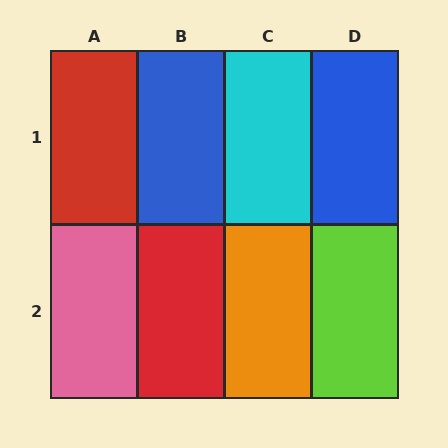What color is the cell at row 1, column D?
Blue.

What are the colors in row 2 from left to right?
Pink, red, orange, lime.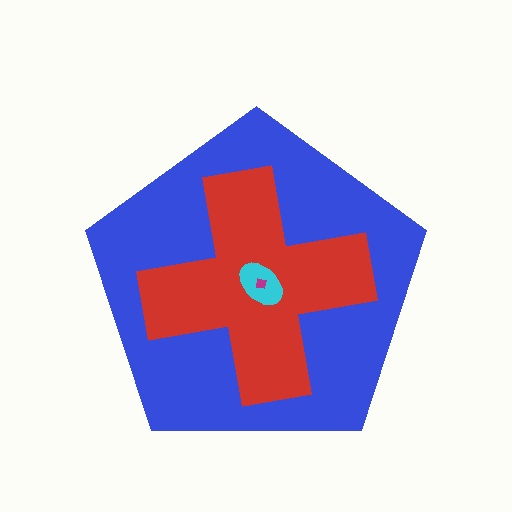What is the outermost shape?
The blue pentagon.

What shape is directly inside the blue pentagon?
The red cross.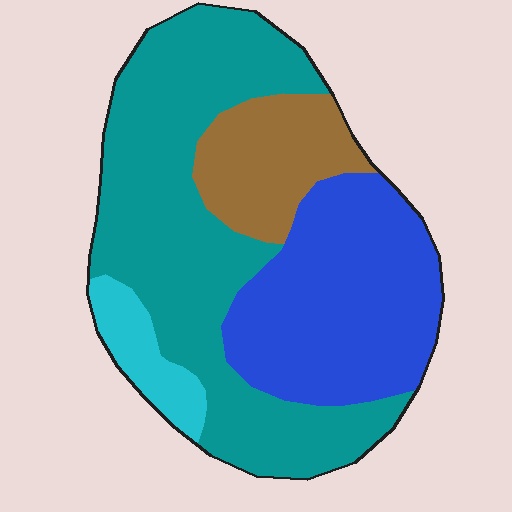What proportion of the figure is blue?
Blue covers 31% of the figure.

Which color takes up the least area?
Cyan, at roughly 5%.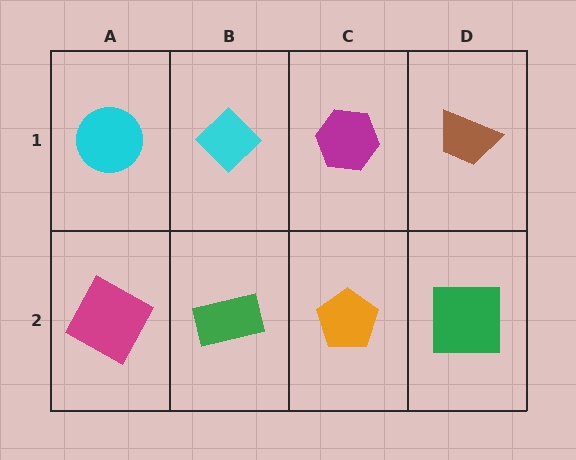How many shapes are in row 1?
4 shapes.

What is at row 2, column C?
An orange pentagon.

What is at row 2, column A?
A magenta square.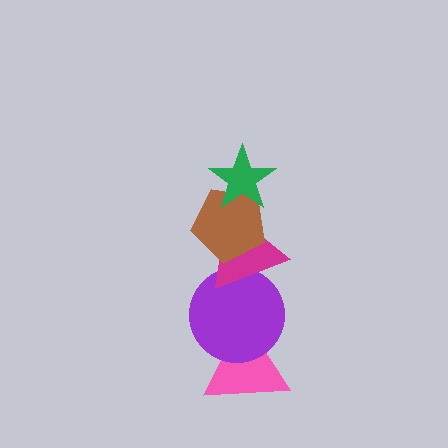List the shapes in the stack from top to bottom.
From top to bottom: the green star, the brown pentagon, the magenta triangle, the purple circle, the pink triangle.